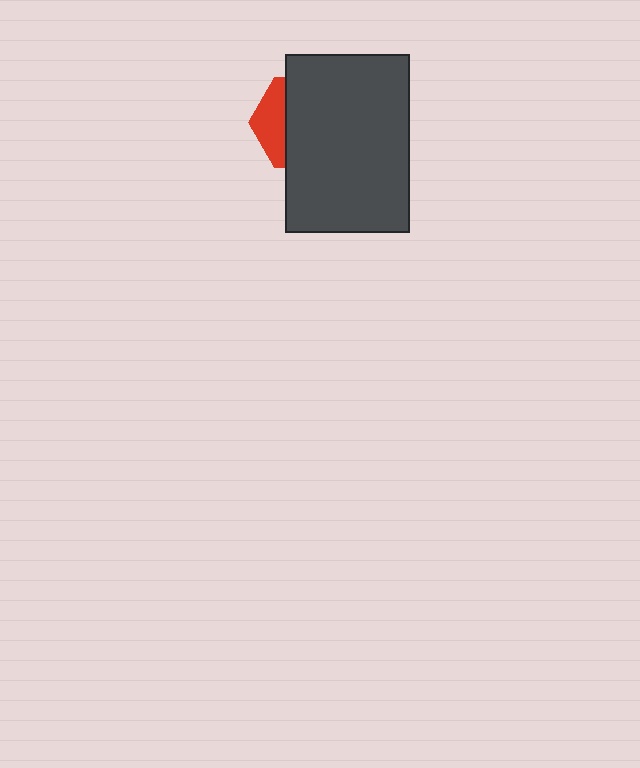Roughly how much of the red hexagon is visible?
A small part of it is visible (roughly 31%).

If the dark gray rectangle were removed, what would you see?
You would see the complete red hexagon.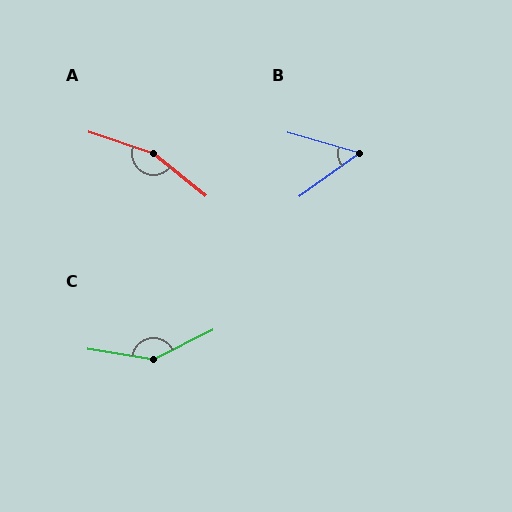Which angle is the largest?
A, at approximately 160 degrees.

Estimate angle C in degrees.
Approximately 144 degrees.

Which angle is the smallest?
B, at approximately 52 degrees.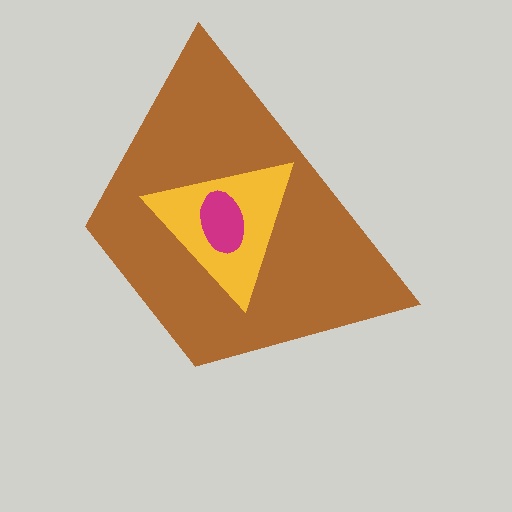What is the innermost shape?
The magenta ellipse.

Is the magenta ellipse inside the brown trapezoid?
Yes.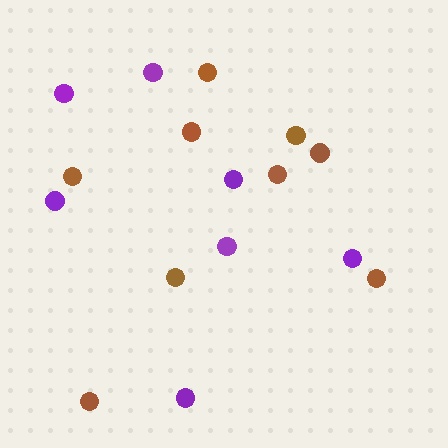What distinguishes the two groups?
There are 2 groups: one group of purple circles (7) and one group of brown circles (9).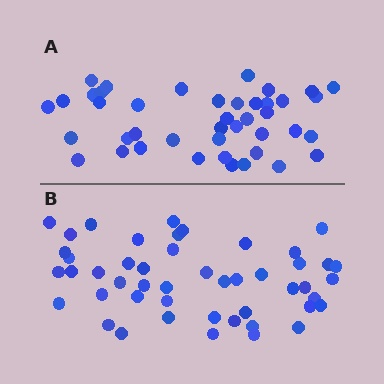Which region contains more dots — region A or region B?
Region B (the bottom region) has more dots.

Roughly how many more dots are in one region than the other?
Region B has about 6 more dots than region A.